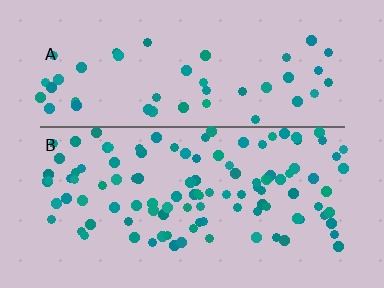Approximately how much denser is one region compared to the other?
Approximately 2.3× — region B over region A.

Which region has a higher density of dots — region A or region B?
B (the bottom).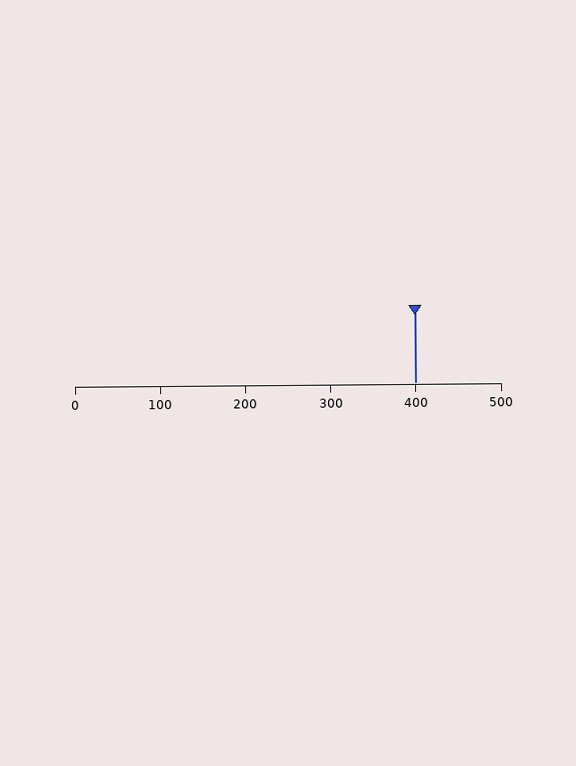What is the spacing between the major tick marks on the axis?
The major ticks are spaced 100 apart.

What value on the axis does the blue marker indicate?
The marker indicates approximately 400.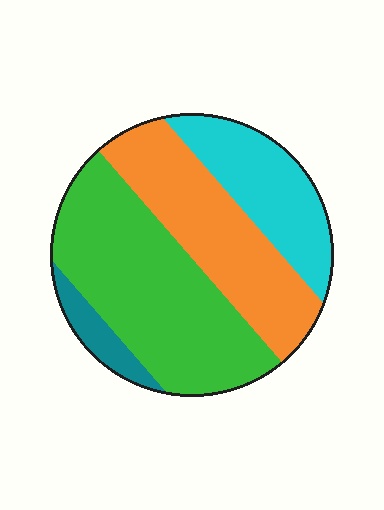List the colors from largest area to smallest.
From largest to smallest: green, orange, cyan, teal.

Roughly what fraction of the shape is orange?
Orange takes up about one third (1/3) of the shape.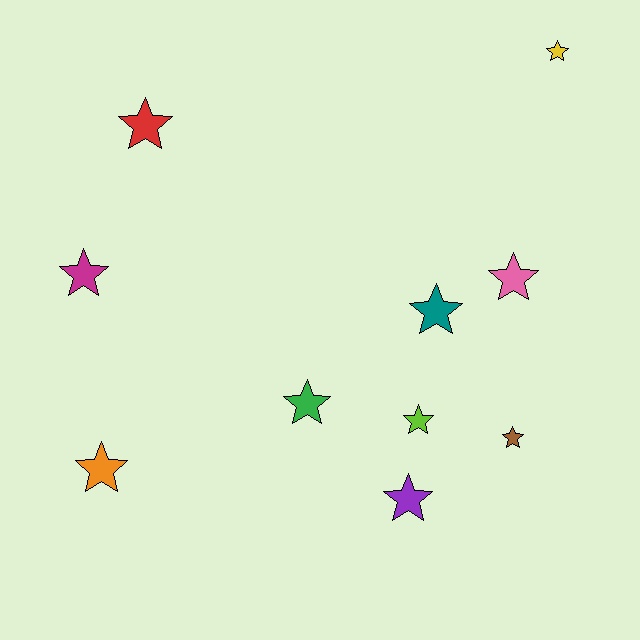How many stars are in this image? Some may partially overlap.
There are 10 stars.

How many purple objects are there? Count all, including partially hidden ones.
There is 1 purple object.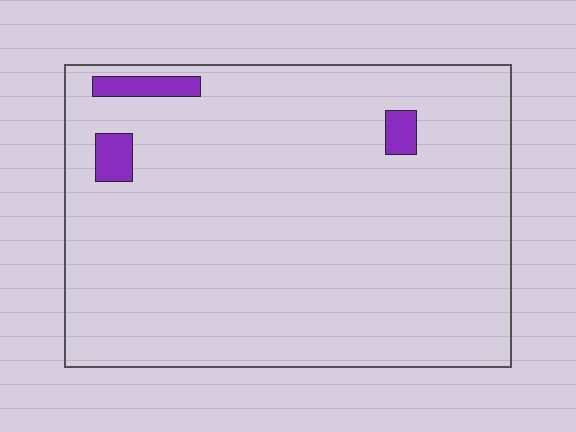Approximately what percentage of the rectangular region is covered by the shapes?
Approximately 5%.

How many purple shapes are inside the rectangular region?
3.